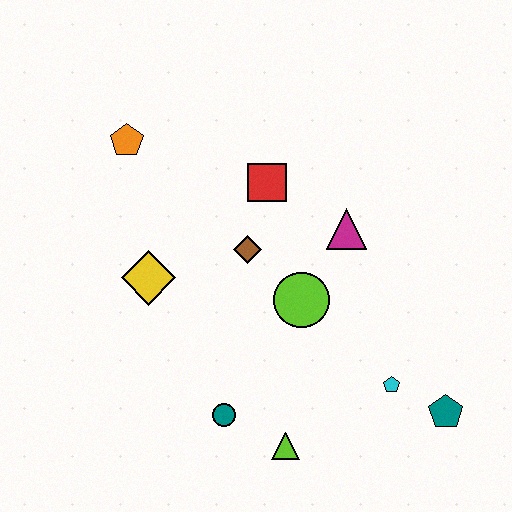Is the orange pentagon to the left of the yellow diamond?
Yes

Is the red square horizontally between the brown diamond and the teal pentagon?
Yes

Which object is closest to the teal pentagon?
The cyan pentagon is closest to the teal pentagon.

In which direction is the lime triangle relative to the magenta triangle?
The lime triangle is below the magenta triangle.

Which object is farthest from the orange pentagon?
The teal pentagon is farthest from the orange pentagon.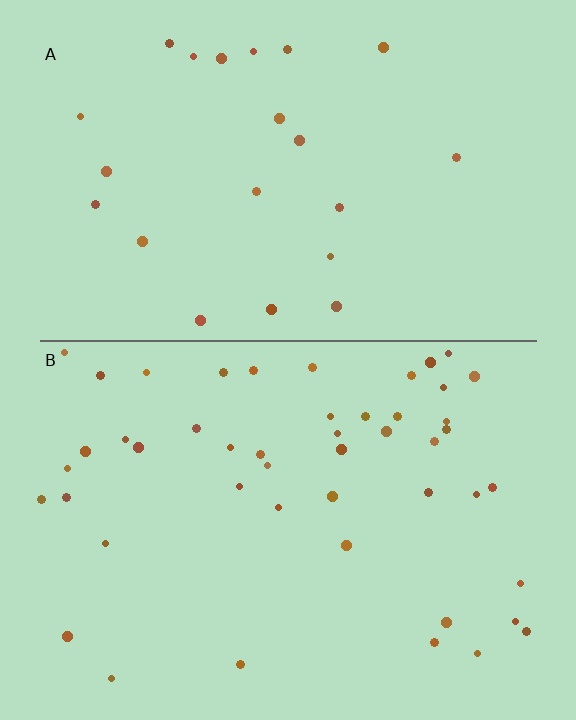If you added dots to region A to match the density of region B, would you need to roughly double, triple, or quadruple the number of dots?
Approximately double.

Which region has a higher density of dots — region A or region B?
B (the bottom).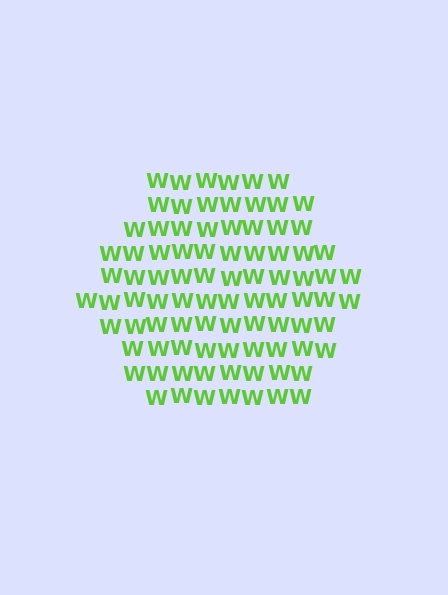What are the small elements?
The small elements are letter W's.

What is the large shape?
The large shape is a hexagon.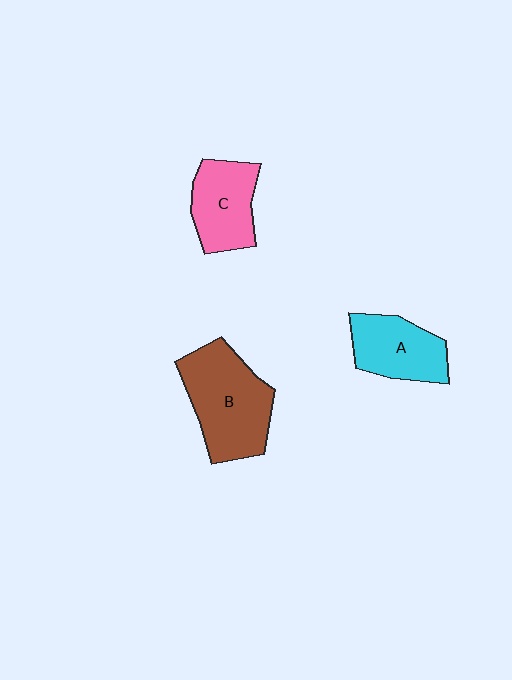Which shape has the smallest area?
Shape C (pink).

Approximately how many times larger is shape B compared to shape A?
Approximately 1.5 times.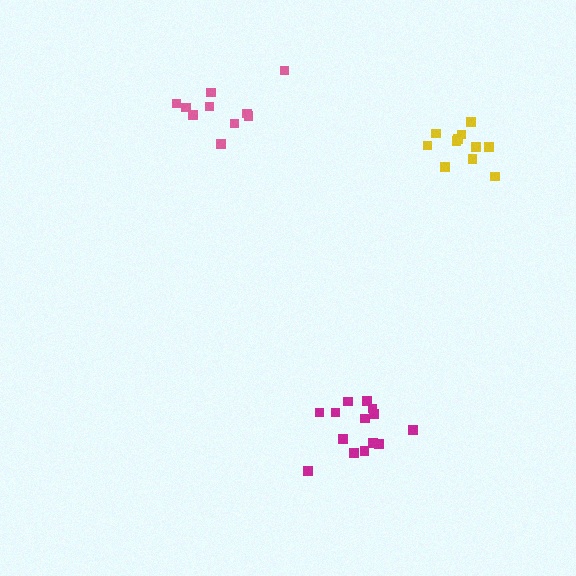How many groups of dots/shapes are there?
There are 3 groups.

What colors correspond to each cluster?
The clusters are colored: magenta, yellow, pink.